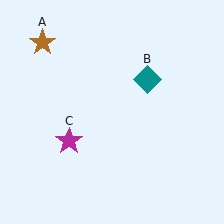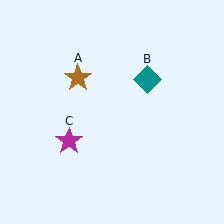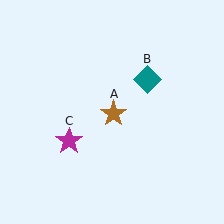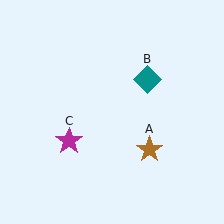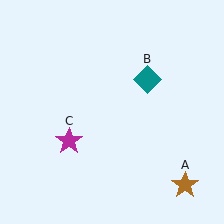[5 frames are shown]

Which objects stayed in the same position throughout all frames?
Teal diamond (object B) and magenta star (object C) remained stationary.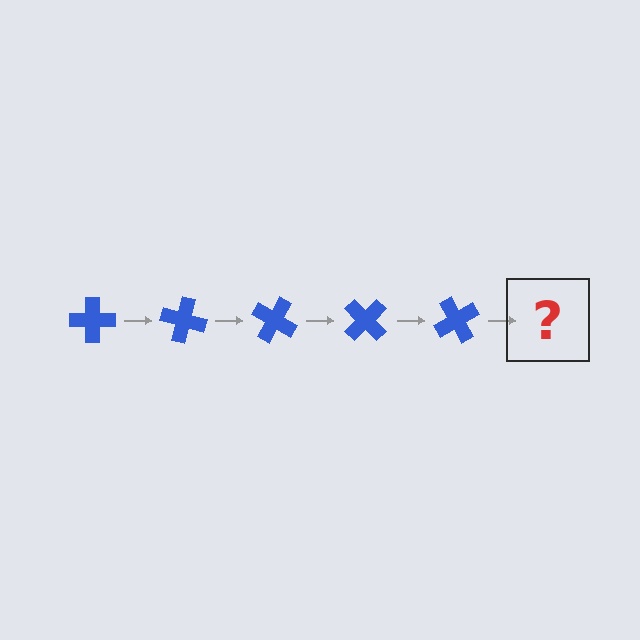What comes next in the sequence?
The next element should be a blue cross rotated 75 degrees.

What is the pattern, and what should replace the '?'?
The pattern is that the cross rotates 15 degrees each step. The '?' should be a blue cross rotated 75 degrees.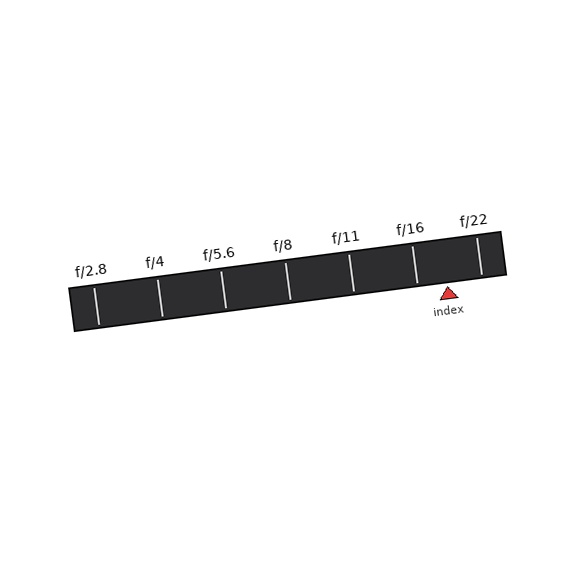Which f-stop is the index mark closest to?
The index mark is closest to f/16.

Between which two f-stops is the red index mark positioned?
The index mark is between f/16 and f/22.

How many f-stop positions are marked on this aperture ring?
There are 7 f-stop positions marked.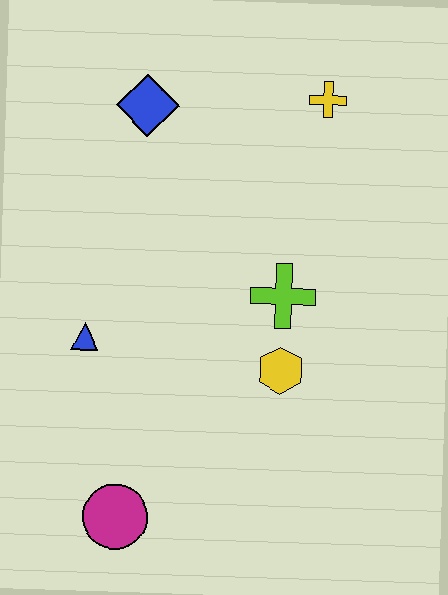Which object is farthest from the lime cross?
The magenta circle is farthest from the lime cross.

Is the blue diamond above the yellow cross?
No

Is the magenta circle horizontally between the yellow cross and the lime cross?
No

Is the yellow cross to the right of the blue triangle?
Yes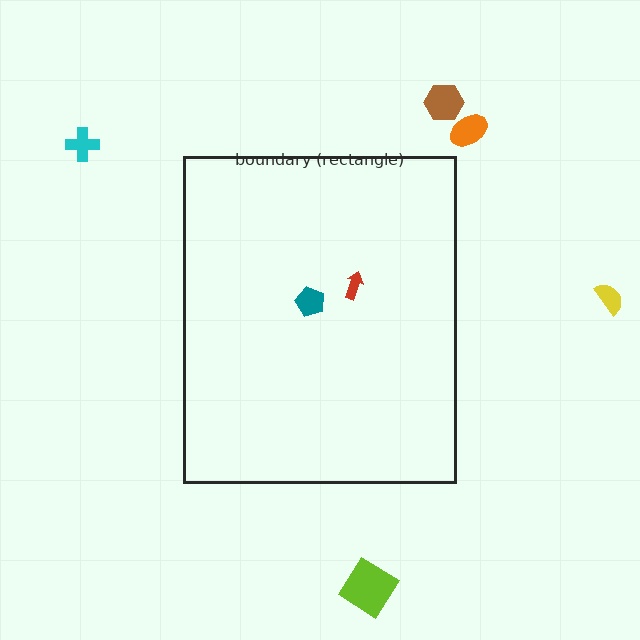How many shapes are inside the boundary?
2 inside, 5 outside.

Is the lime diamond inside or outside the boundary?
Outside.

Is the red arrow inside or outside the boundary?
Inside.